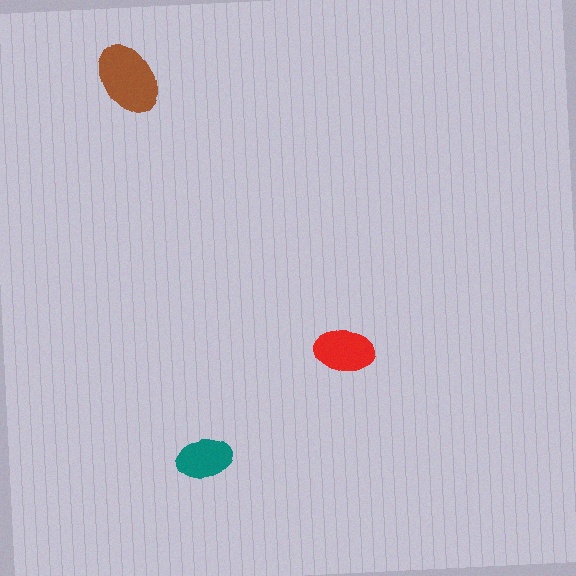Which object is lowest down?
The teal ellipse is bottommost.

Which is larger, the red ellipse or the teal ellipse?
The red one.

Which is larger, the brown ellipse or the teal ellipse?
The brown one.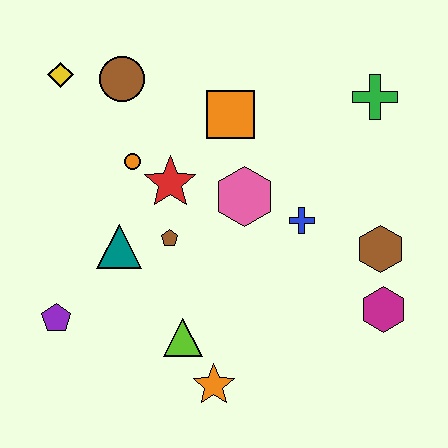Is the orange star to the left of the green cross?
Yes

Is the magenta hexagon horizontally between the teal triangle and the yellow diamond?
No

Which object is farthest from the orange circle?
The magenta hexagon is farthest from the orange circle.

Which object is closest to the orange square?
The pink hexagon is closest to the orange square.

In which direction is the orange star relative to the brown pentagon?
The orange star is below the brown pentagon.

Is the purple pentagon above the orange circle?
No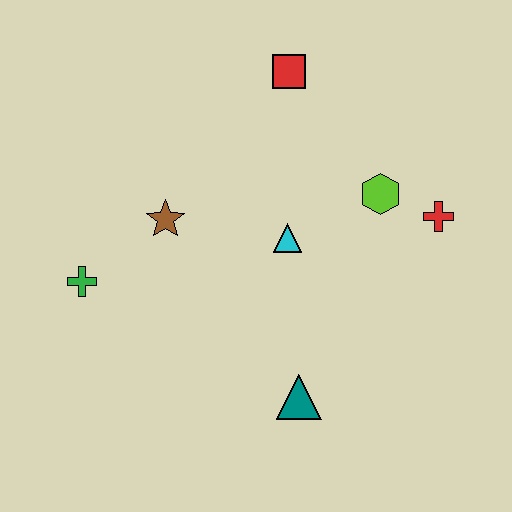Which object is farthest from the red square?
The teal triangle is farthest from the red square.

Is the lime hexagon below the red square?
Yes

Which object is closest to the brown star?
The green cross is closest to the brown star.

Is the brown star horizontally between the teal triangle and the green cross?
Yes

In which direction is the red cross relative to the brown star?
The red cross is to the right of the brown star.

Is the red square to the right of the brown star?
Yes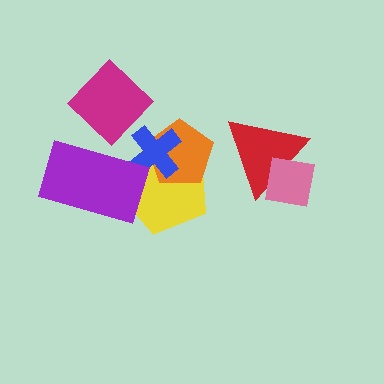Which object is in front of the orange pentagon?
The blue cross is in front of the orange pentagon.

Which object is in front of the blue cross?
The purple rectangle is in front of the blue cross.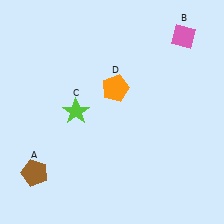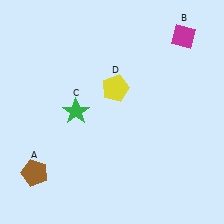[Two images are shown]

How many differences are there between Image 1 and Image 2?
There are 3 differences between the two images.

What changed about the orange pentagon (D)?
In Image 1, D is orange. In Image 2, it changed to yellow.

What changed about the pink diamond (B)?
In Image 1, B is pink. In Image 2, it changed to magenta.